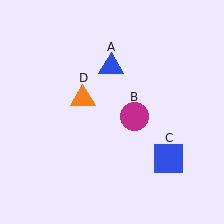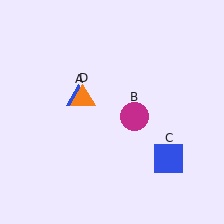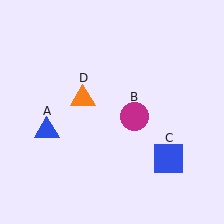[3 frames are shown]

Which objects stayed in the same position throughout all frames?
Magenta circle (object B) and blue square (object C) and orange triangle (object D) remained stationary.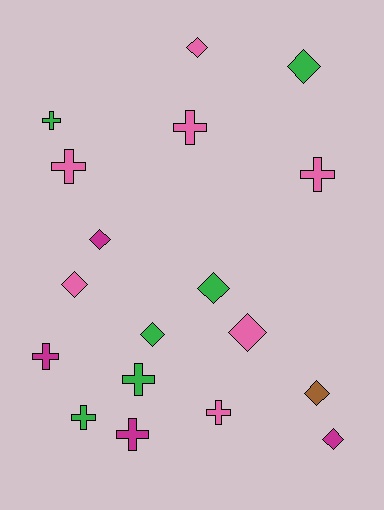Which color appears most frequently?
Pink, with 7 objects.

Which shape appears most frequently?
Diamond, with 9 objects.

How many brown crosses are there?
There are no brown crosses.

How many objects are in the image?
There are 18 objects.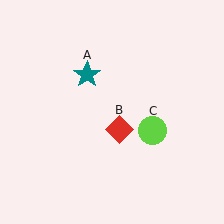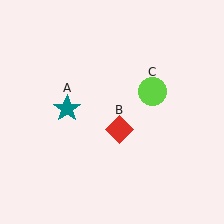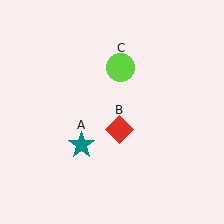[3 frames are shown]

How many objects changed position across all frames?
2 objects changed position: teal star (object A), lime circle (object C).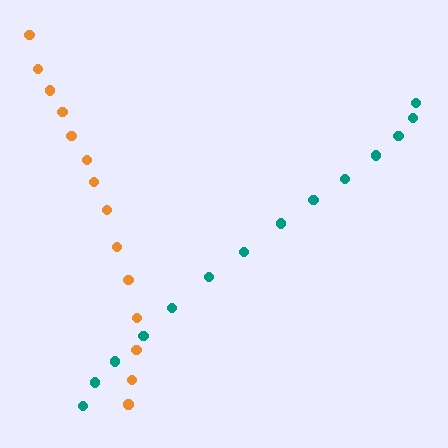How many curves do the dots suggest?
There are 2 distinct paths.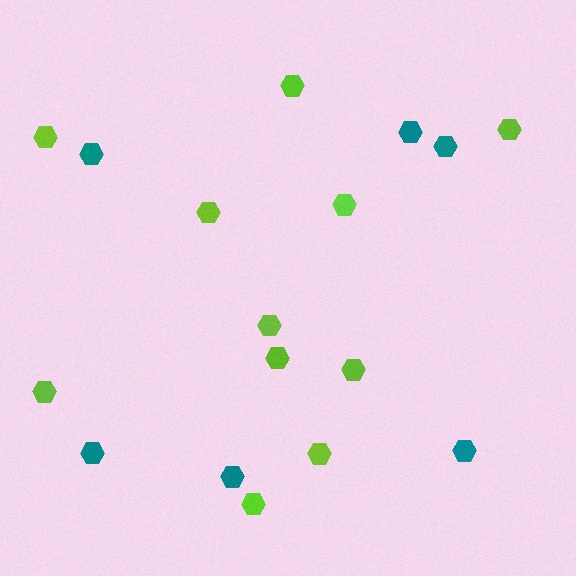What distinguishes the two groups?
There are 2 groups: one group of lime hexagons (11) and one group of teal hexagons (6).